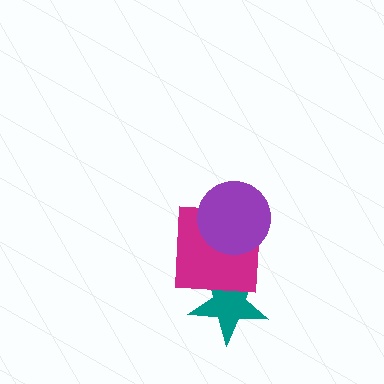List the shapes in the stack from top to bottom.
From top to bottom: the purple circle, the magenta square, the teal star.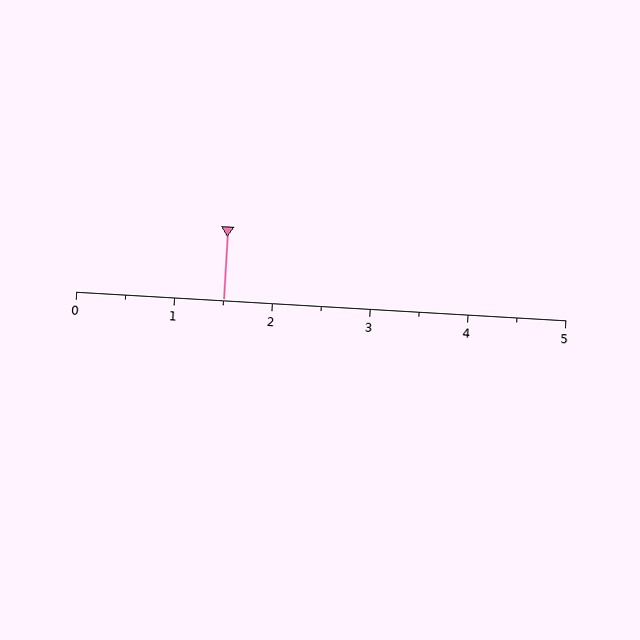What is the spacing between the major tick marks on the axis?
The major ticks are spaced 1 apart.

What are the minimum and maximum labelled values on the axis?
The axis runs from 0 to 5.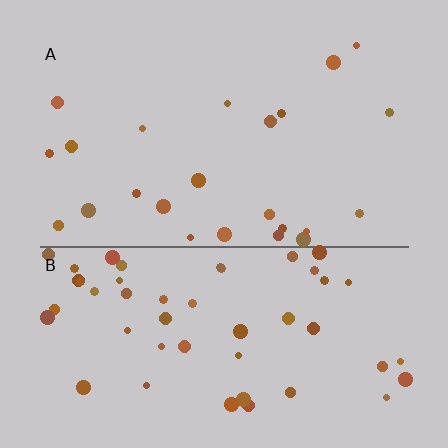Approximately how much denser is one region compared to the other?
Approximately 2.1× — region B over region A.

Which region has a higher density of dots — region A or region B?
B (the bottom).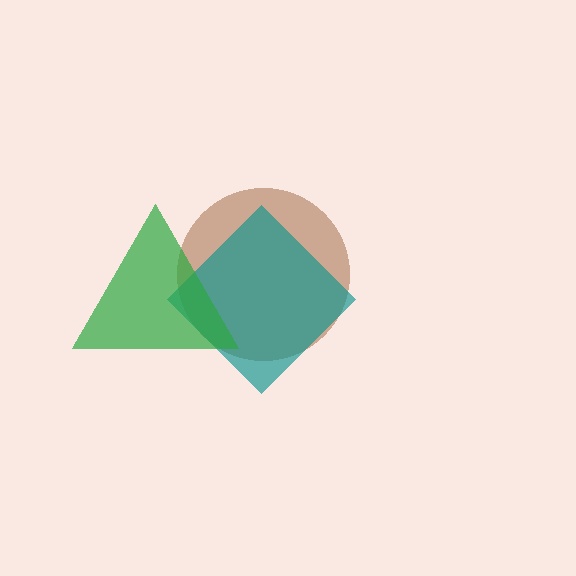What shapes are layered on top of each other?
The layered shapes are: a brown circle, a teal diamond, a green triangle.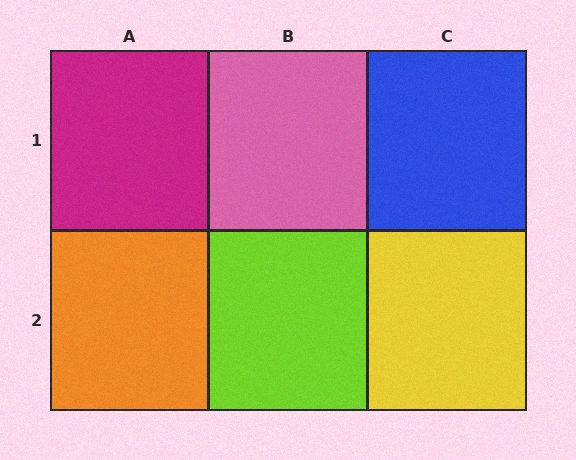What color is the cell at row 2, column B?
Lime.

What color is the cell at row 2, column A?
Orange.